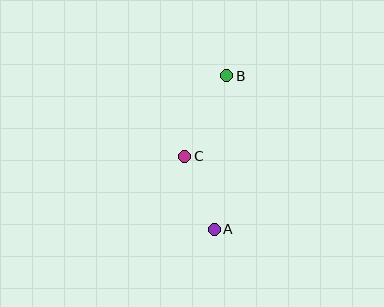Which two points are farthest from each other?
Points A and B are farthest from each other.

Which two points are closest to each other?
Points A and C are closest to each other.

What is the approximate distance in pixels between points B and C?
The distance between B and C is approximately 91 pixels.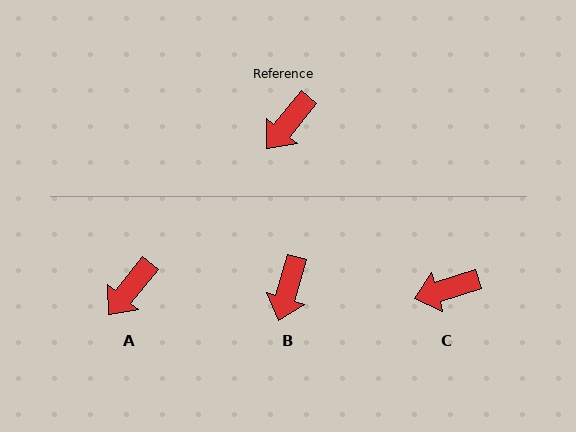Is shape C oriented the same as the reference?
No, it is off by about 34 degrees.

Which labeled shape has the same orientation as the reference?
A.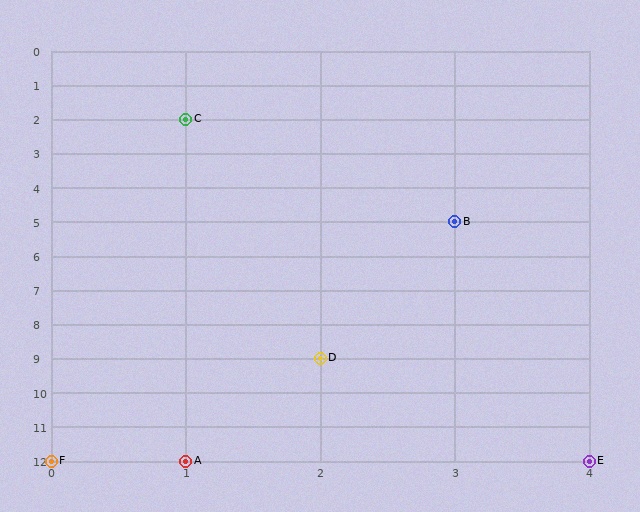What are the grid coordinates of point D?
Point D is at grid coordinates (2, 9).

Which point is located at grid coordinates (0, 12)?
Point F is at (0, 12).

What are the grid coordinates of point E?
Point E is at grid coordinates (4, 12).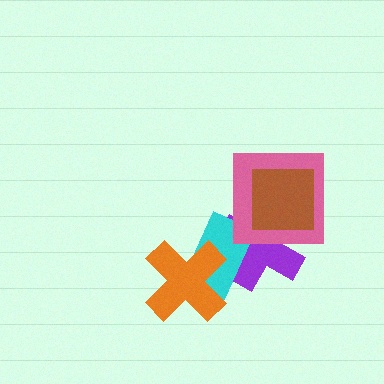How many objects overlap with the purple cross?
3 objects overlap with the purple cross.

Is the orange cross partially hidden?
No, no other shape covers it.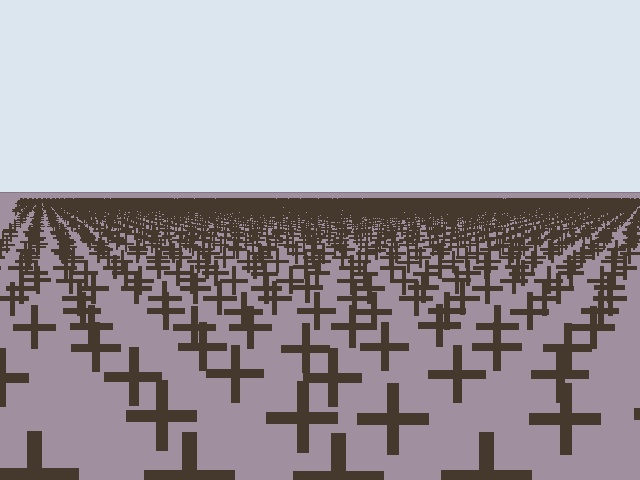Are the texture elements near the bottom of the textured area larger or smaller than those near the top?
Larger. Near the bottom, elements are closer to the viewer and appear at a bigger on-screen size.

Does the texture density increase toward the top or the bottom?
Density increases toward the top.